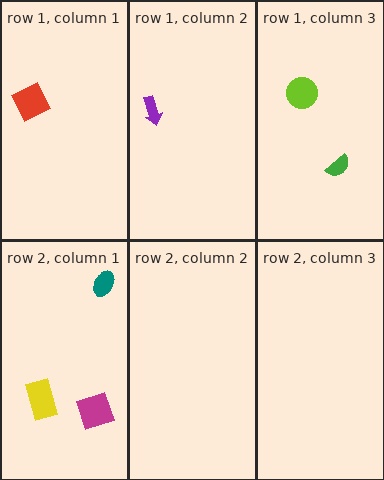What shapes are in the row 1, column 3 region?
The green semicircle, the lime circle.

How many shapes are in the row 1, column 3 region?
2.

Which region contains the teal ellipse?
The row 2, column 1 region.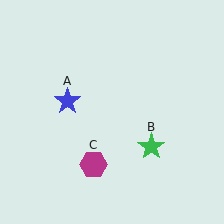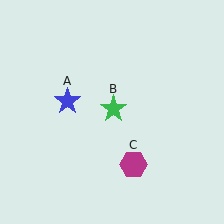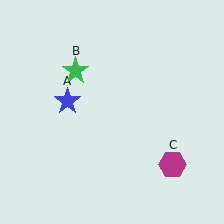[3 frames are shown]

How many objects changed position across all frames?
2 objects changed position: green star (object B), magenta hexagon (object C).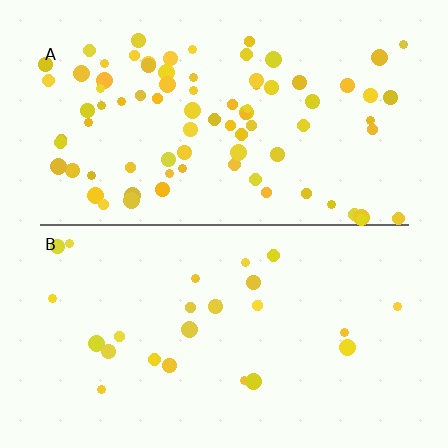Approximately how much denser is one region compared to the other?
Approximately 3.4× — region A over region B.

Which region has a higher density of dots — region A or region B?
A (the top).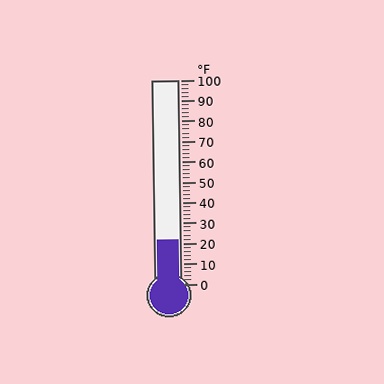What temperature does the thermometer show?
The thermometer shows approximately 22°F.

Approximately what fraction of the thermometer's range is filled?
The thermometer is filled to approximately 20% of its range.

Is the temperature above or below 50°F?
The temperature is below 50°F.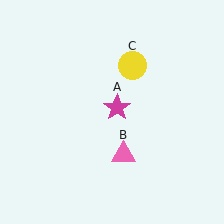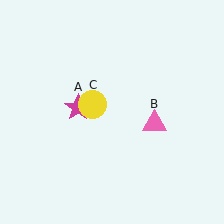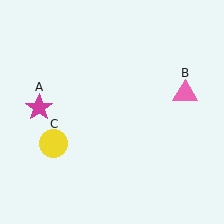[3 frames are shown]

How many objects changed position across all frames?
3 objects changed position: magenta star (object A), pink triangle (object B), yellow circle (object C).